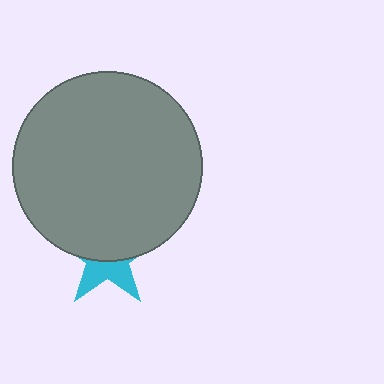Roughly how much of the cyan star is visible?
A small part of it is visible (roughly 38%).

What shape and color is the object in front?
The object in front is a gray circle.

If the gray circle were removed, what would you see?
You would see the complete cyan star.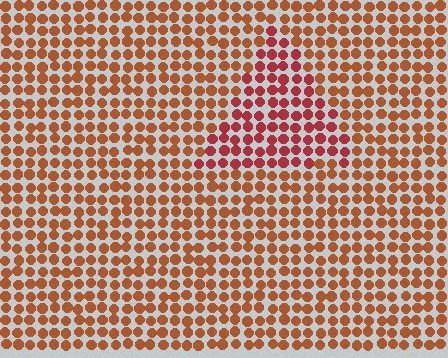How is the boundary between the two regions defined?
The boundary is defined purely by a slight shift in hue (about 26 degrees). Spacing, size, and orientation are identical on both sides.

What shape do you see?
I see a triangle.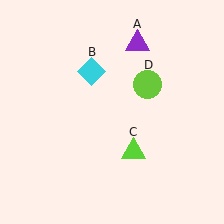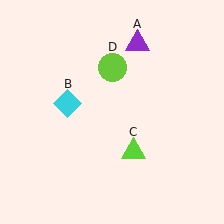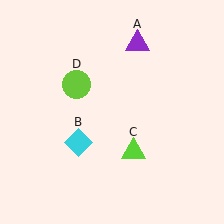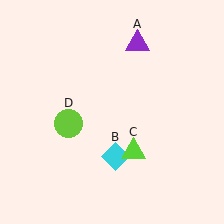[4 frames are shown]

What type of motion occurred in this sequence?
The cyan diamond (object B), lime circle (object D) rotated counterclockwise around the center of the scene.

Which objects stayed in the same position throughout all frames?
Purple triangle (object A) and lime triangle (object C) remained stationary.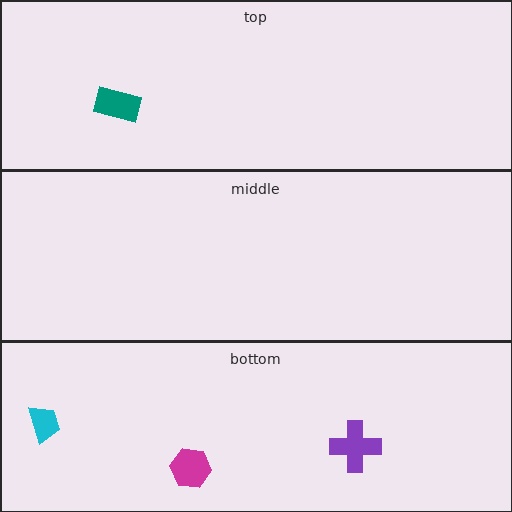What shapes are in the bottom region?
The cyan trapezoid, the magenta hexagon, the purple cross.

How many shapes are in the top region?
1.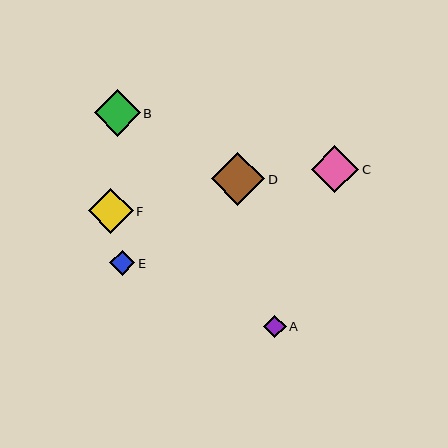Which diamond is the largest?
Diamond D is the largest with a size of approximately 53 pixels.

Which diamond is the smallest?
Diamond A is the smallest with a size of approximately 22 pixels.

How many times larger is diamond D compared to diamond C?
Diamond D is approximately 1.1 times the size of diamond C.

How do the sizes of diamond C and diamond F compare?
Diamond C and diamond F are approximately the same size.